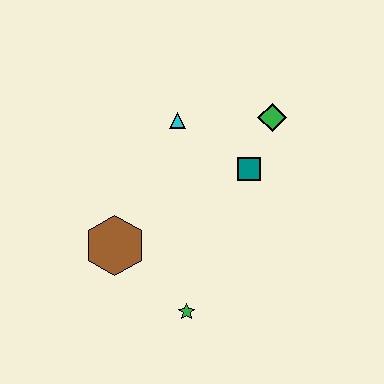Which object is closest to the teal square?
The green diamond is closest to the teal square.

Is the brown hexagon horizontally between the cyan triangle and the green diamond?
No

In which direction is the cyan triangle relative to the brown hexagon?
The cyan triangle is above the brown hexagon.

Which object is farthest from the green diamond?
The green star is farthest from the green diamond.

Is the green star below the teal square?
Yes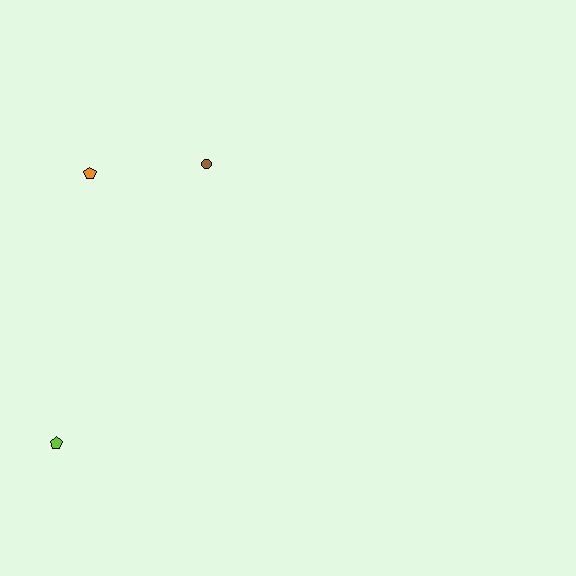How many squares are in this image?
There are no squares.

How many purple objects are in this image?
There are no purple objects.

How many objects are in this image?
There are 3 objects.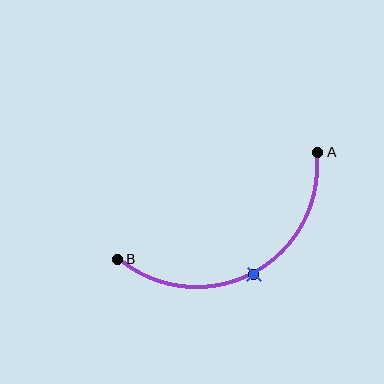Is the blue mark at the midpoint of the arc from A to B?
Yes. The blue mark lies on the arc at equal arc-length from both A and B — it is the arc midpoint.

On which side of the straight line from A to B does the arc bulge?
The arc bulges below the straight line connecting A and B.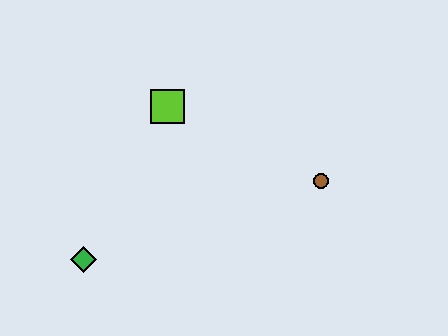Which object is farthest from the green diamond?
The brown circle is farthest from the green diamond.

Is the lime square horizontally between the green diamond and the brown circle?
Yes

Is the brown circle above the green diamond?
Yes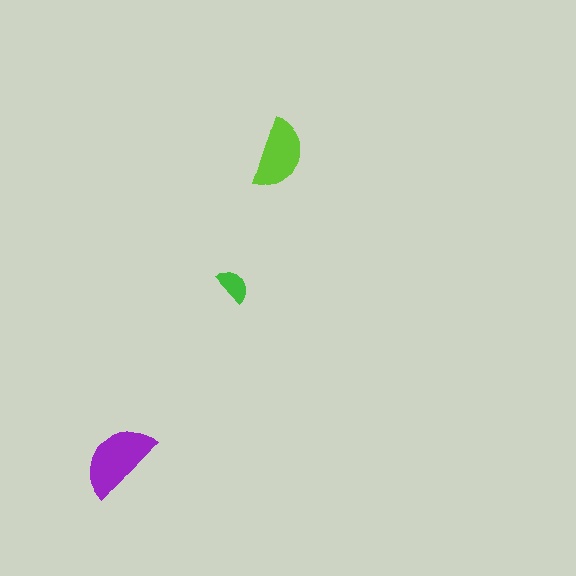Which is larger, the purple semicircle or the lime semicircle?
The purple one.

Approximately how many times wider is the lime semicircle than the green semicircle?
About 2 times wider.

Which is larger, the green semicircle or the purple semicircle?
The purple one.